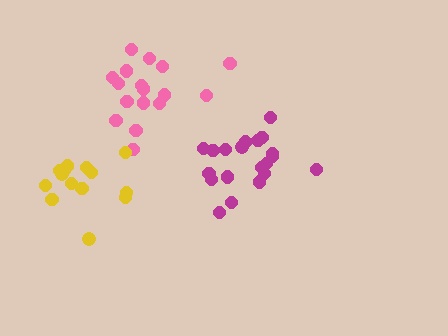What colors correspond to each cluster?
The clusters are colored: magenta, pink, yellow.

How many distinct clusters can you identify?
There are 3 distinct clusters.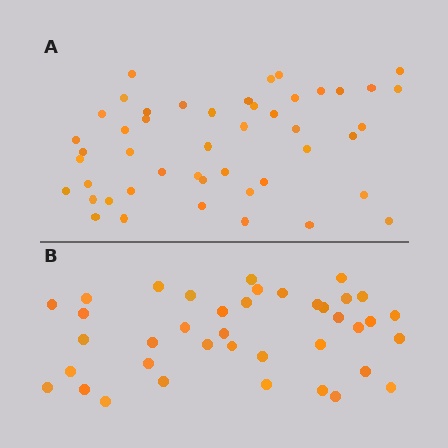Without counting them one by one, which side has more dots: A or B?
Region A (the top region) has more dots.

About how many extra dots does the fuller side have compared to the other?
Region A has roughly 8 or so more dots than region B.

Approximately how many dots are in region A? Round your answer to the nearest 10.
About 50 dots. (The exact count is 47, which rounds to 50.)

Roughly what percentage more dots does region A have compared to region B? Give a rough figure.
About 20% more.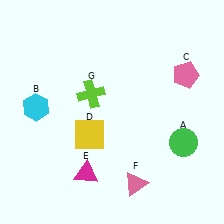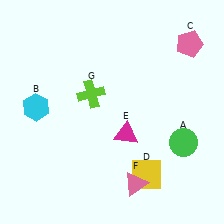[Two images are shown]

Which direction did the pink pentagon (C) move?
The pink pentagon (C) moved up.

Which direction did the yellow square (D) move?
The yellow square (D) moved right.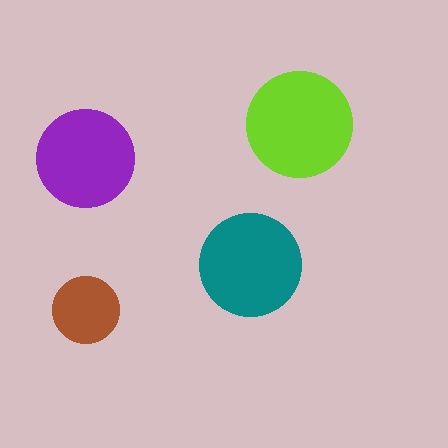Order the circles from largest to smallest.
the lime one, the teal one, the purple one, the brown one.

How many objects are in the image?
There are 4 objects in the image.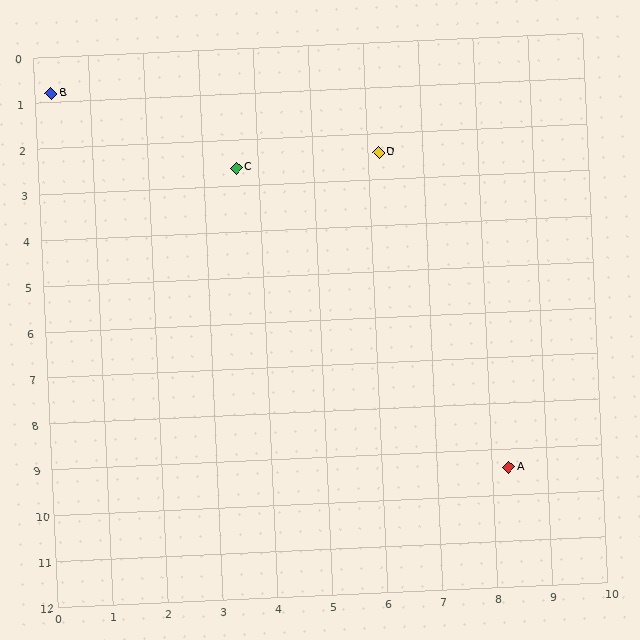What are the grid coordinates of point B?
Point B is at approximately (0.3, 0.8).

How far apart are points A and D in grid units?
Points A and D are about 7.3 grid units apart.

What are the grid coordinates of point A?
Point A is at approximately (8.3, 9.4).